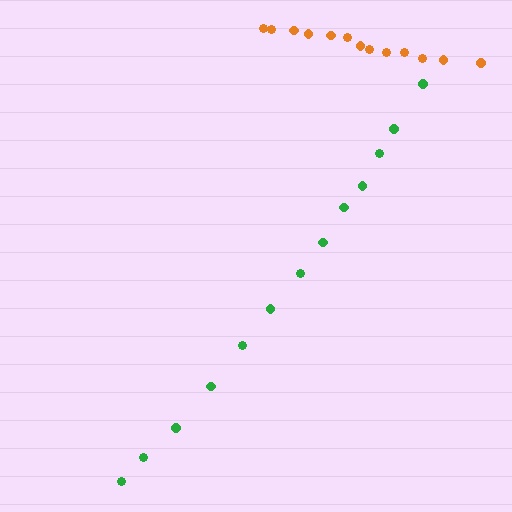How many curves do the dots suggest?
There are 2 distinct paths.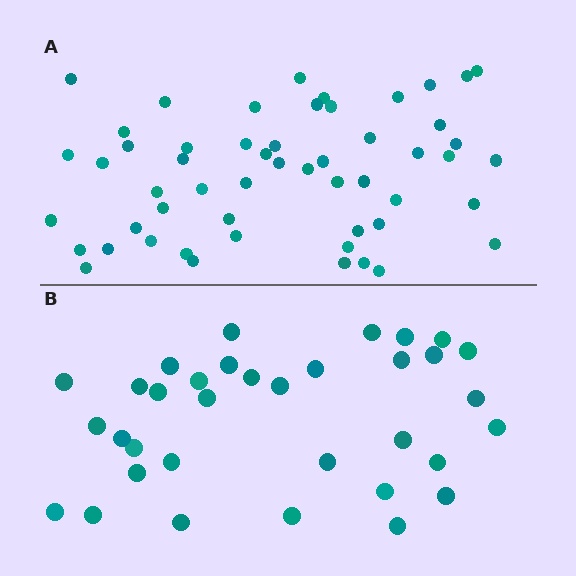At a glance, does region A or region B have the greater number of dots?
Region A (the top region) has more dots.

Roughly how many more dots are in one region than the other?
Region A has approximately 20 more dots than region B.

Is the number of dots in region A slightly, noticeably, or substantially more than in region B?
Region A has substantially more. The ratio is roughly 1.6 to 1.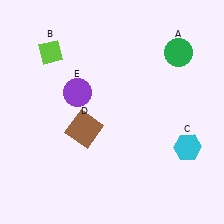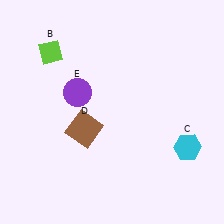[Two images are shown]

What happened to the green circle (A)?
The green circle (A) was removed in Image 2. It was in the top-right area of Image 1.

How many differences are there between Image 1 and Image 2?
There is 1 difference between the two images.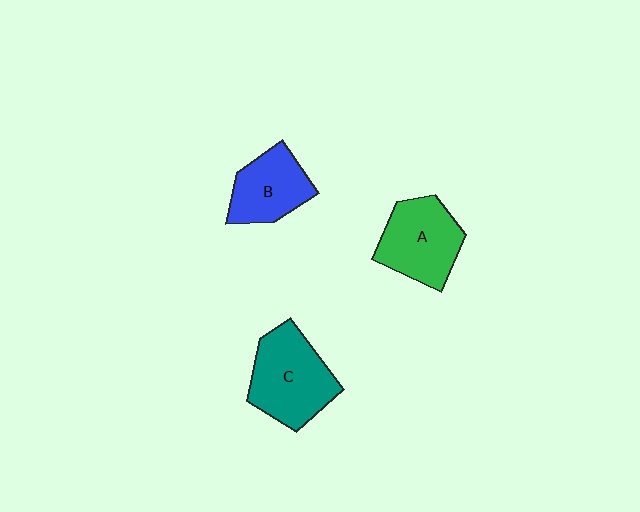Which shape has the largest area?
Shape C (teal).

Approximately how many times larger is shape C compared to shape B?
Approximately 1.4 times.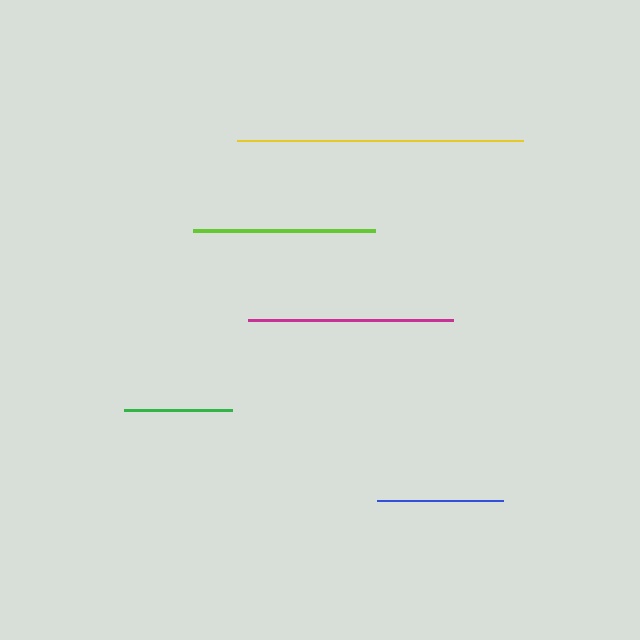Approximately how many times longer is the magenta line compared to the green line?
The magenta line is approximately 1.9 times the length of the green line.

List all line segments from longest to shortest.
From longest to shortest: yellow, magenta, lime, blue, green.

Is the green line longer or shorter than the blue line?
The blue line is longer than the green line.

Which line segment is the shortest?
The green line is the shortest at approximately 108 pixels.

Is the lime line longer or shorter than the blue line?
The lime line is longer than the blue line.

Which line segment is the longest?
The yellow line is the longest at approximately 286 pixels.